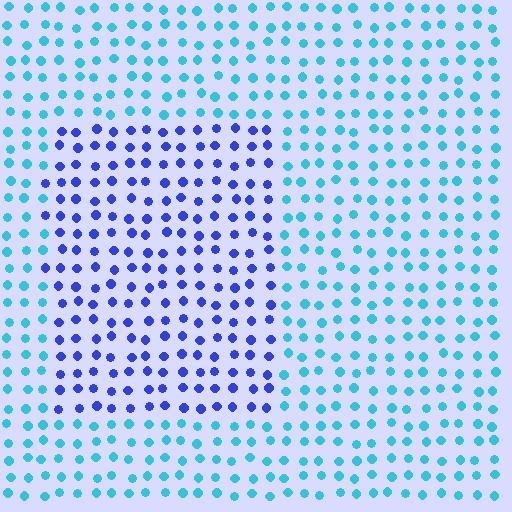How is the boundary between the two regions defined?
The boundary is defined purely by a slight shift in hue (about 47 degrees). Spacing, size, and orientation are identical on both sides.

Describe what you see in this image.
The image is filled with small cyan elements in a uniform arrangement. A rectangle-shaped region is visible where the elements are tinted to a slightly different hue, forming a subtle color boundary.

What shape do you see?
I see a rectangle.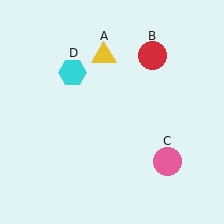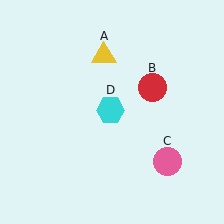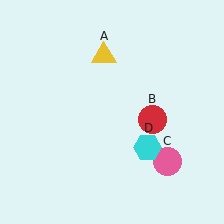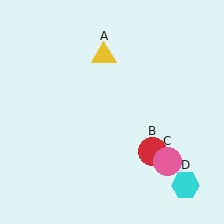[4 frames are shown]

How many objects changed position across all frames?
2 objects changed position: red circle (object B), cyan hexagon (object D).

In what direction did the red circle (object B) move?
The red circle (object B) moved down.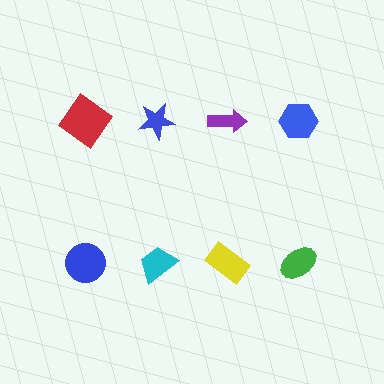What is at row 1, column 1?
A red diamond.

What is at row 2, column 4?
A green ellipse.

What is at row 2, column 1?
A blue circle.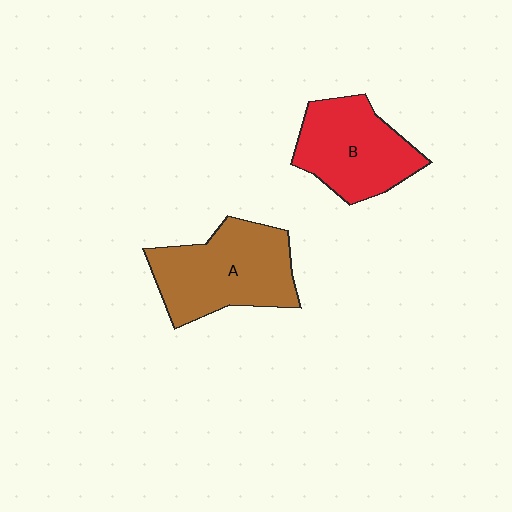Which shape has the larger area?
Shape A (brown).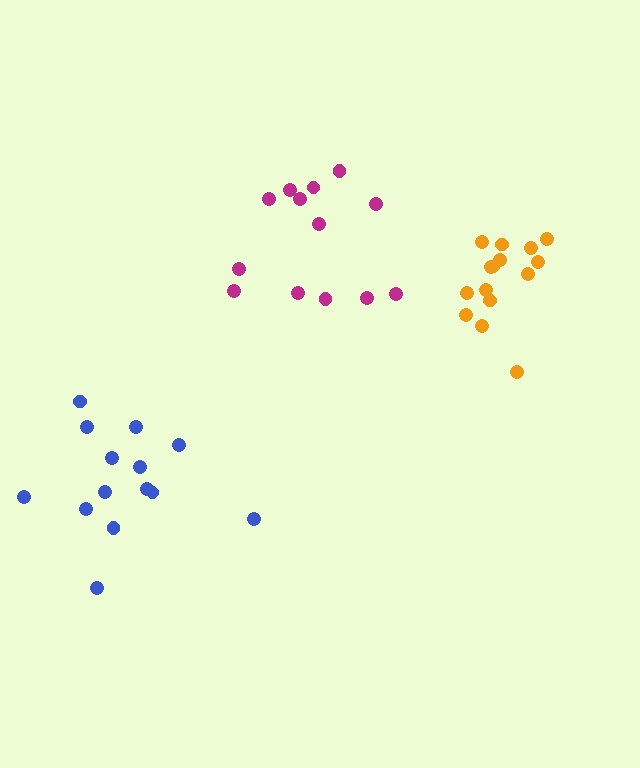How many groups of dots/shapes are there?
There are 3 groups.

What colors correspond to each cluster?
The clusters are colored: magenta, orange, blue.